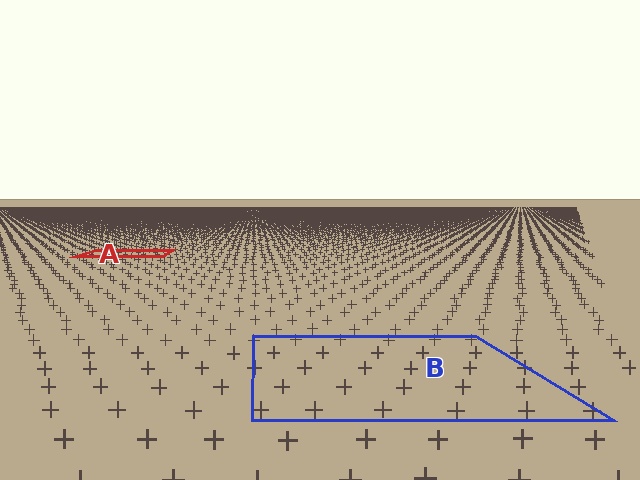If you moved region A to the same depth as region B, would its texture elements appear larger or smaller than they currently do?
They would appear larger. At a closer depth, the same texture elements are projected at a bigger on-screen size.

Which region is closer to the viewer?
Region B is closer. The texture elements there are larger and more spread out.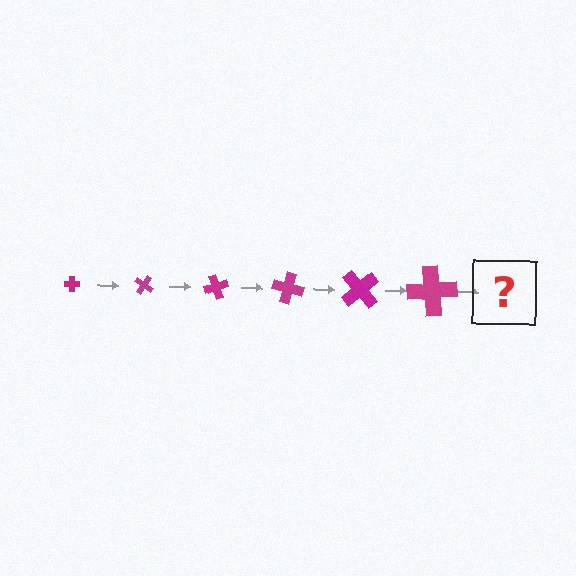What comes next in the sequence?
The next element should be a cross, larger than the previous one and rotated 210 degrees from the start.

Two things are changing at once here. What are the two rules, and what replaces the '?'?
The two rules are that the cross grows larger each step and it rotates 35 degrees each step. The '?' should be a cross, larger than the previous one and rotated 210 degrees from the start.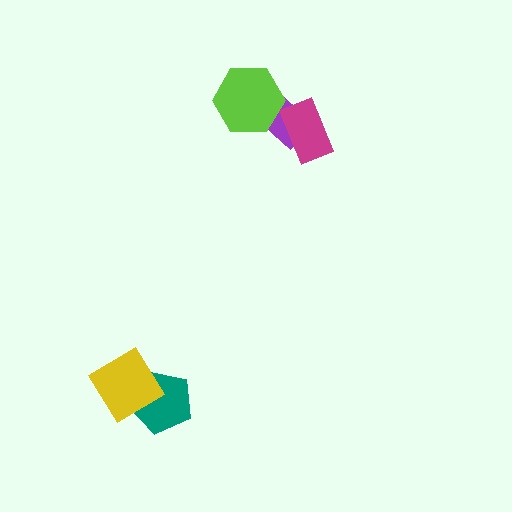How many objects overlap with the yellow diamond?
1 object overlaps with the yellow diamond.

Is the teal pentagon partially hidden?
Yes, it is partially covered by another shape.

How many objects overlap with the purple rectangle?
2 objects overlap with the purple rectangle.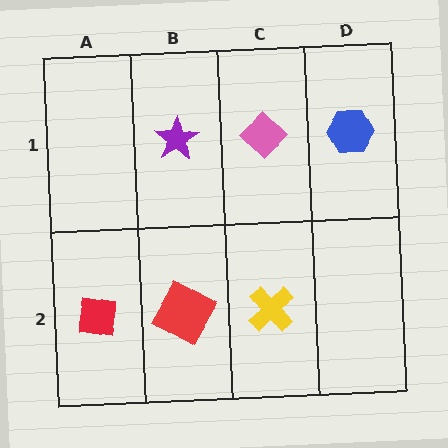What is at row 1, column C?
A pink diamond.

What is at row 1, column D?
A blue hexagon.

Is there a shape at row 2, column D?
No, that cell is empty.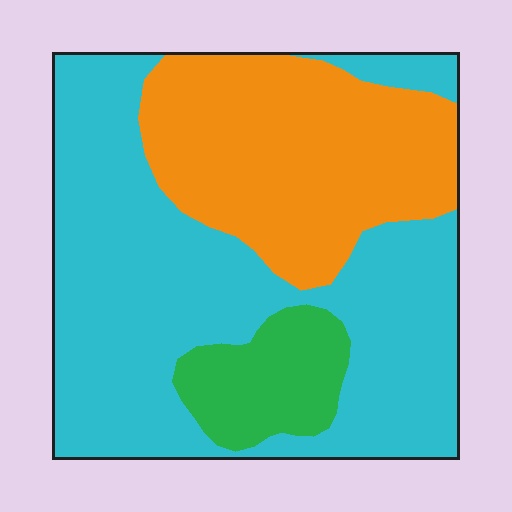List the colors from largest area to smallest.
From largest to smallest: cyan, orange, green.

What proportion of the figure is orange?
Orange covers roughly 30% of the figure.